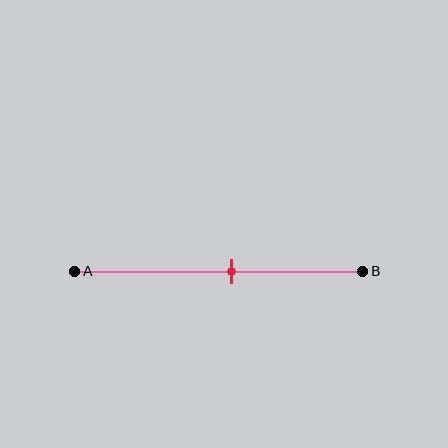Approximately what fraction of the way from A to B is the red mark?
The red mark is approximately 55% of the way from A to B.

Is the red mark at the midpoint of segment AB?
No, the mark is at about 55% from A, not at the 50% midpoint.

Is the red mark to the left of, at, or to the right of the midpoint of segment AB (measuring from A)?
The red mark is to the right of the midpoint of segment AB.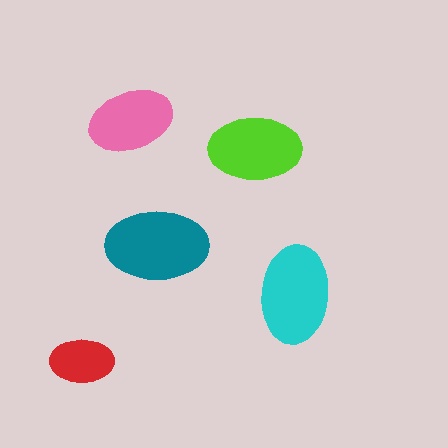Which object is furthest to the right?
The cyan ellipse is rightmost.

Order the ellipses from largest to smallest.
the teal one, the cyan one, the lime one, the pink one, the red one.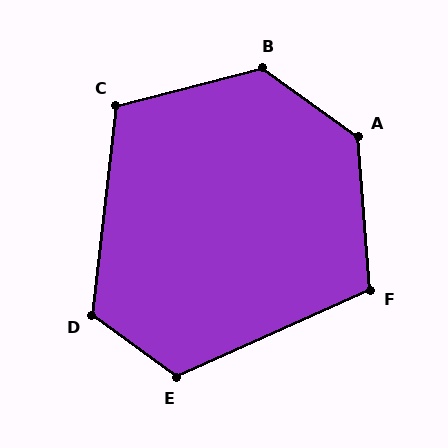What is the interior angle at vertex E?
Approximately 120 degrees (obtuse).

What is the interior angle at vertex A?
Approximately 130 degrees (obtuse).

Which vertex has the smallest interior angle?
F, at approximately 110 degrees.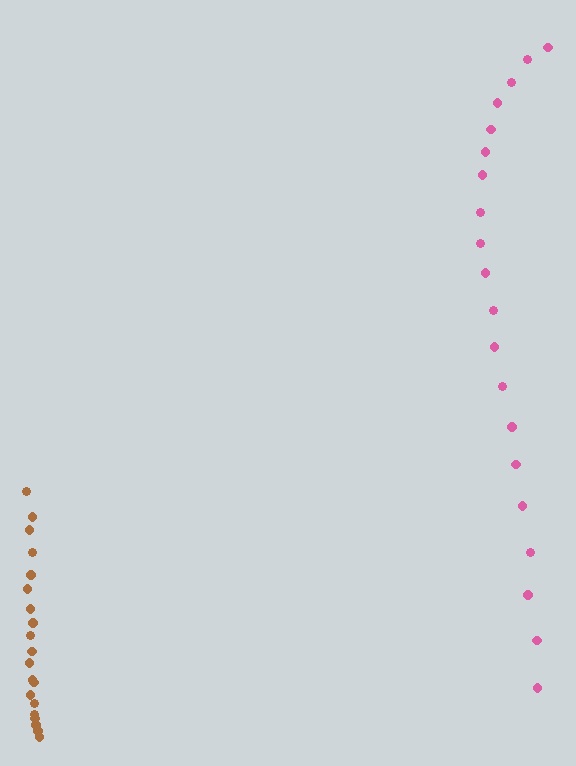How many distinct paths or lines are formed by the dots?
There are 2 distinct paths.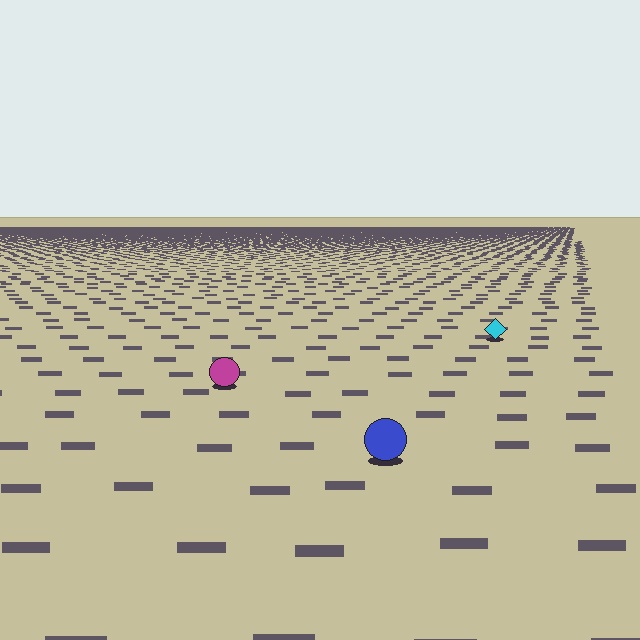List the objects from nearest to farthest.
From nearest to farthest: the blue circle, the magenta circle, the cyan diamond.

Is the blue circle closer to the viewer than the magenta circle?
Yes. The blue circle is closer — you can tell from the texture gradient: the ground texture is coarser near it.